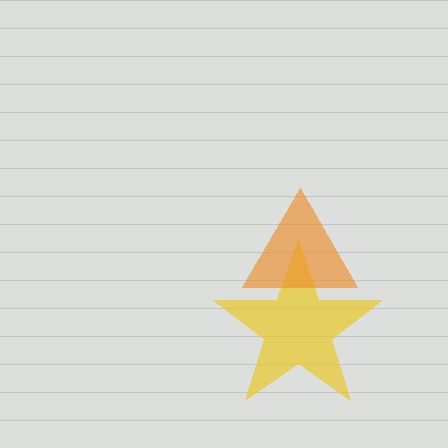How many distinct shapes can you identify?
There are 2 distinct shapes: a yellow star, an orange triangle.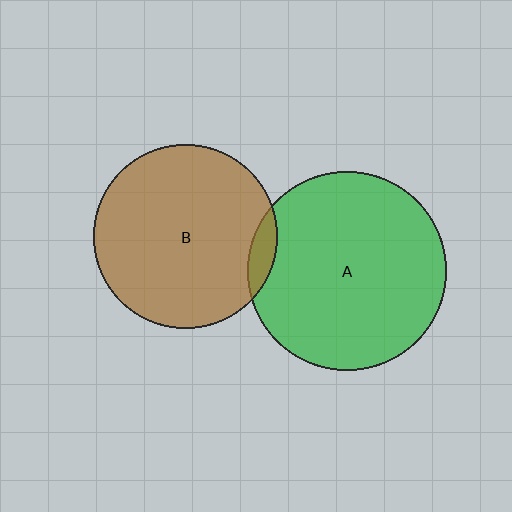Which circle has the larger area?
Circle A (green).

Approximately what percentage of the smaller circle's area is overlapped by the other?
Approximately 5%.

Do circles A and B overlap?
Yes.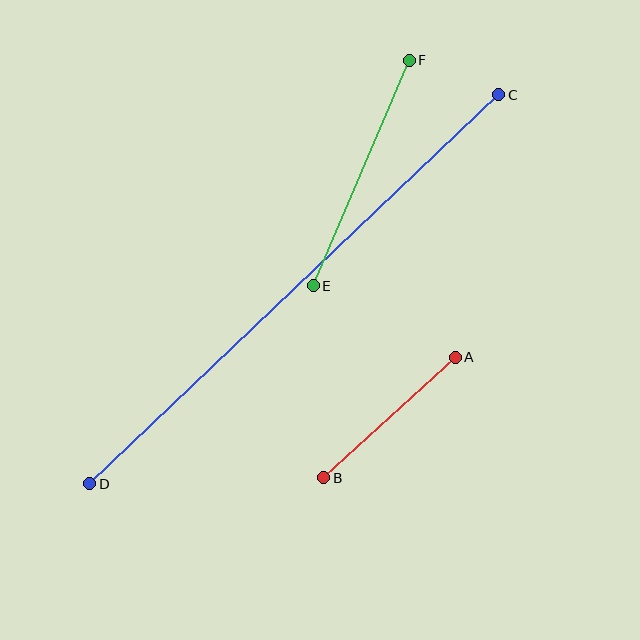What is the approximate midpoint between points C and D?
The midpoint is at approximately (294, 289) pixels.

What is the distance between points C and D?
The distance is approximately 564 pixels.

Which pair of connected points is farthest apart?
Points C and D are farthest apart.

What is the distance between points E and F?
The distance is approximately 245 pixels.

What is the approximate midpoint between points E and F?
The midpoint is at approximately (361, 173) pixels.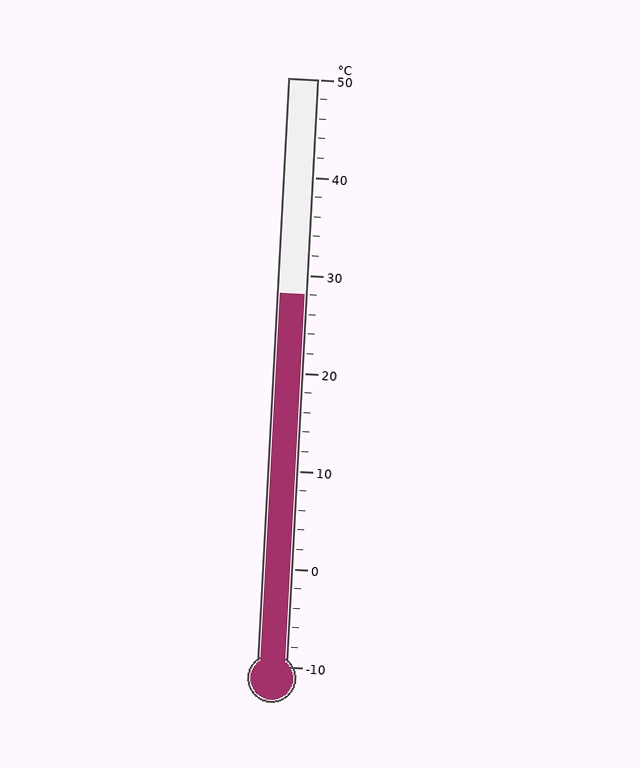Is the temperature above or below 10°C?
The temperature is above 10°C.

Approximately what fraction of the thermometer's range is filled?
The thermometer is filled to approximately 65% of its range.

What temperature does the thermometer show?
The thermometer shows approximately 28°C.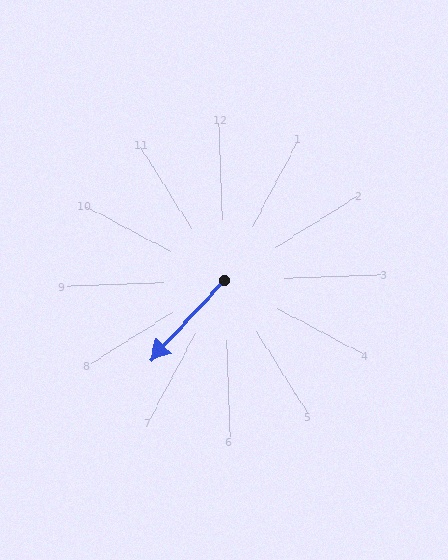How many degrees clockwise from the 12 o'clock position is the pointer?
Approximately 225 degrees.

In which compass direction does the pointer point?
Southwest.